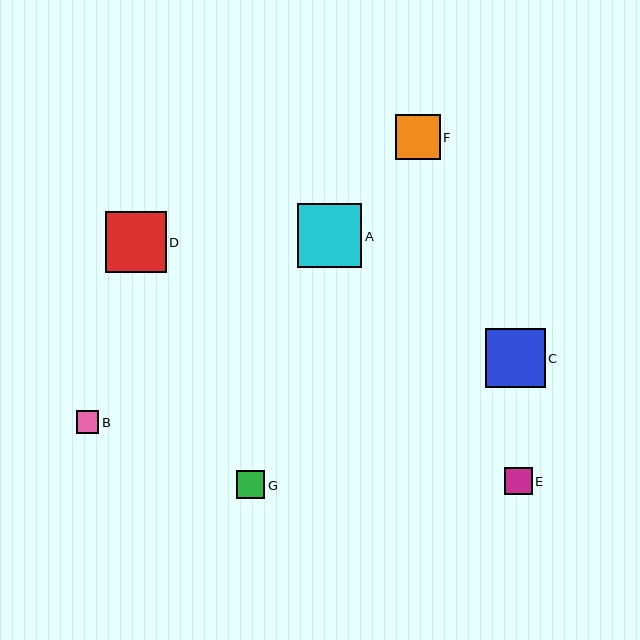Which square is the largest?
Square A is the largest with a size of approximately 65 pixels.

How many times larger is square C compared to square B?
Square C is approximately 2.7 times the size of square B.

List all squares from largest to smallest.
From largest to smallest: A, D, C, F, G, E, B.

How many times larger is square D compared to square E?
Square D is approximately 2.2 times the size of square E.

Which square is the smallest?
Square B is the smallest with a size of approximately 22 pixels.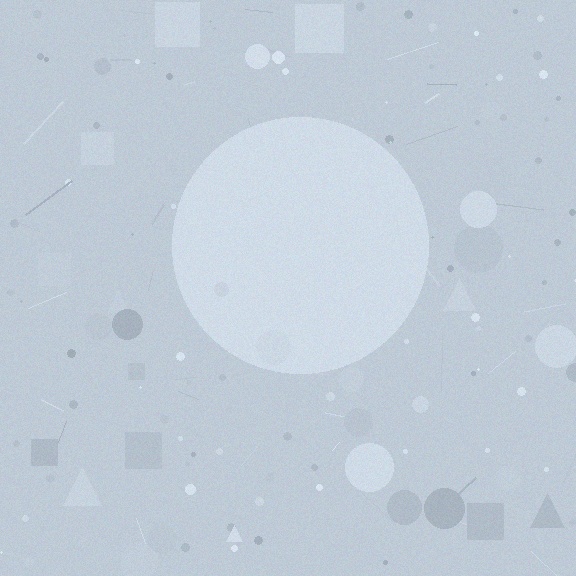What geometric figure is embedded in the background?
A circle is embedded in the background.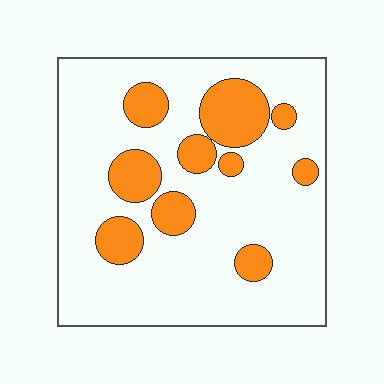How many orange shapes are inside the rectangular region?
10.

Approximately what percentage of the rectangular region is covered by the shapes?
Approximately 20%.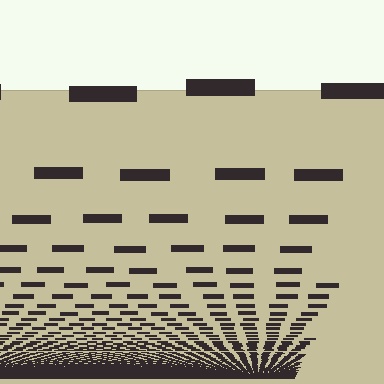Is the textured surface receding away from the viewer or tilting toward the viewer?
The surface appears to tilt toward the viewer. Texture elements get larger and sparser toward the top.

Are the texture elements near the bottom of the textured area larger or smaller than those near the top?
Smaller. The gradient is inverted — elements near the bottom are smaller and denser.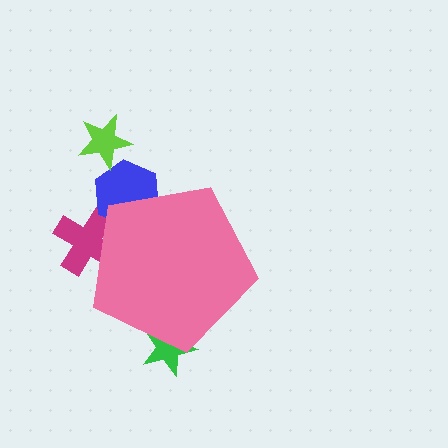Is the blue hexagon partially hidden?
Yes, the blue hexagon is partially hidden behind the pink pentagon.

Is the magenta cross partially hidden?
Yes, the magenta cross is partially hidden behind the pink pentagon.